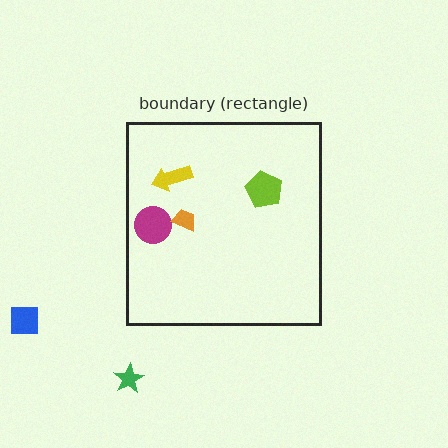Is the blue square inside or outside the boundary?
Outside.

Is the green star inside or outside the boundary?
Outside.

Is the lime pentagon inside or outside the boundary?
Inside.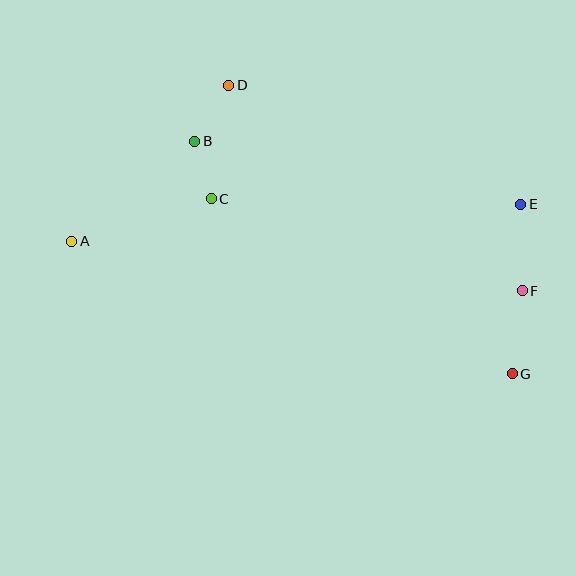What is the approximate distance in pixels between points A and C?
The distance between A and C is approximately 145 pixels.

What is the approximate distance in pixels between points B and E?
The distance between B and E is approximately 332 pixels.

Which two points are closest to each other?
Points B and C are closest to each other.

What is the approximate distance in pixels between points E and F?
The distance between E and F is approximately 86 pixels.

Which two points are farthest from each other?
Points A and G are farthest from each other.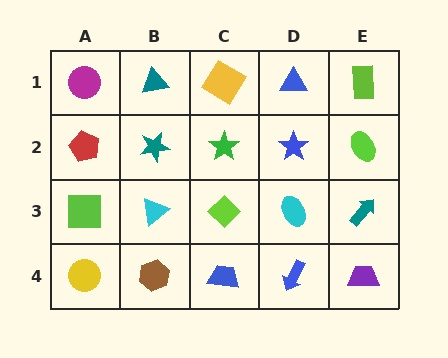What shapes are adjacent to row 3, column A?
A red pentagon (row 2, column A), a yellow circle (row 4, column A), a cyan triangle (row 3, column B).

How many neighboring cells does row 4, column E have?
2.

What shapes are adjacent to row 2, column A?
A magenta circle (row 1, column A), a lime square (row 3, column A), a teal star (row 2, column B).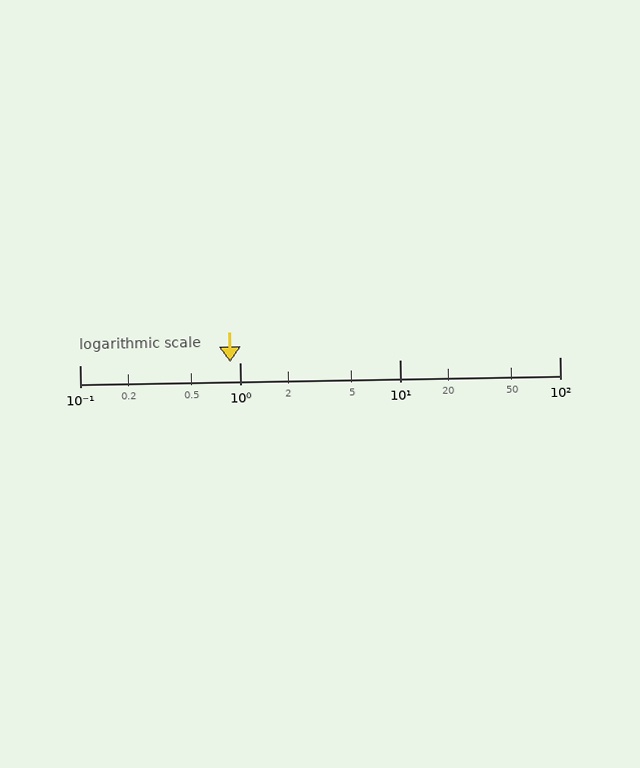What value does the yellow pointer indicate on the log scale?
The pointer indicates approximately 0.87.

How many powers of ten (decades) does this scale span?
The scale spans 3 decades, from 0.1 to 100.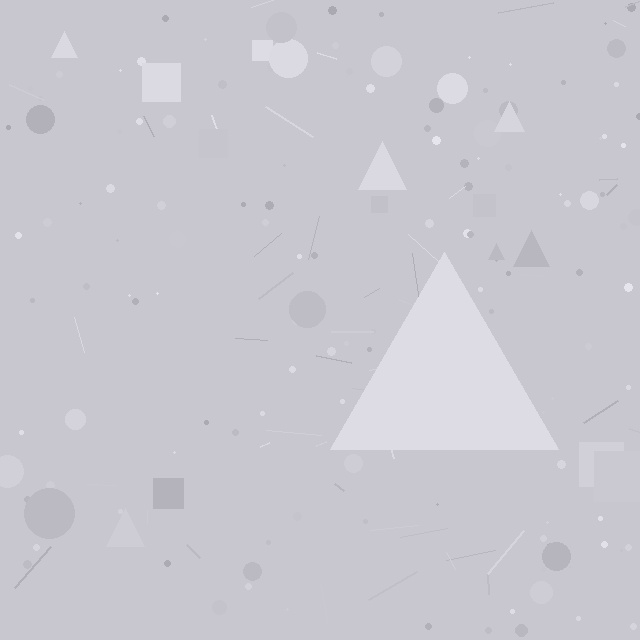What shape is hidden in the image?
A triangle is hidden in the image.